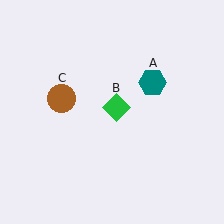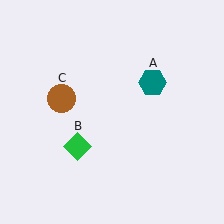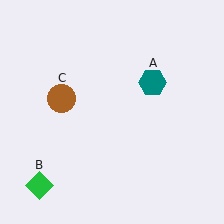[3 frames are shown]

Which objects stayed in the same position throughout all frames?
Teal hexagon (object A) and brown circle (object C) remained stationary.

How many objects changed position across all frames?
1 object changed position: green diamond (object B).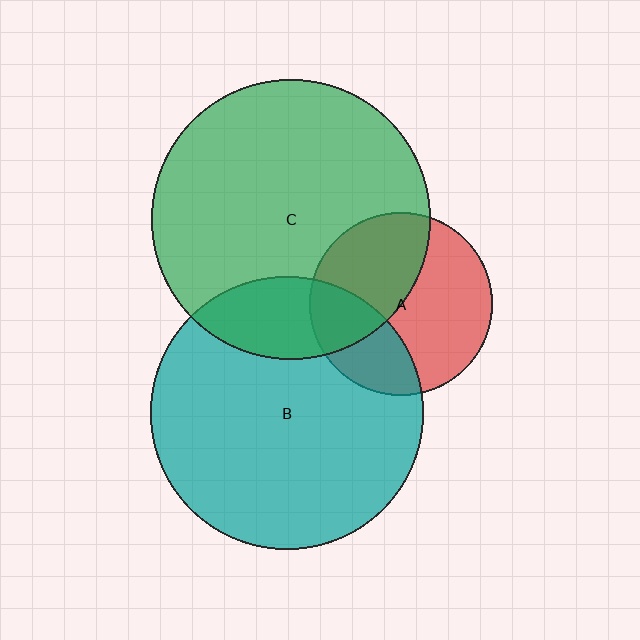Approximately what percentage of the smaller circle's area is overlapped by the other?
Approximately 45%.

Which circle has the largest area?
Circle C (green).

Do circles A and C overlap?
Yes.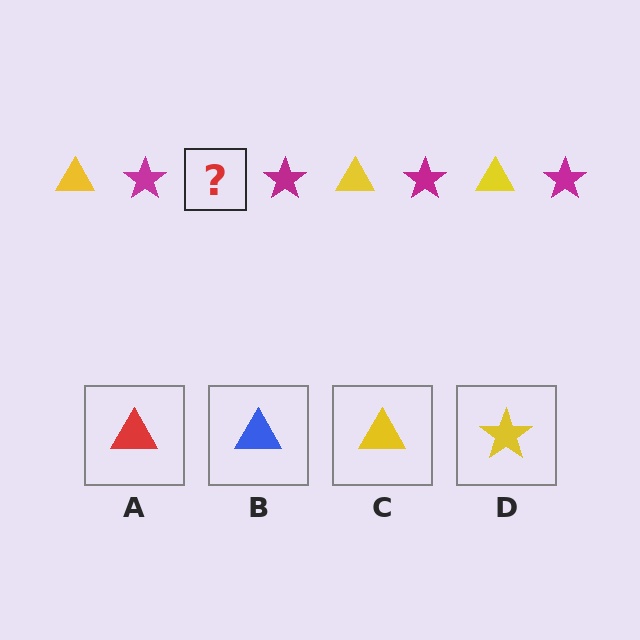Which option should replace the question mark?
Option C.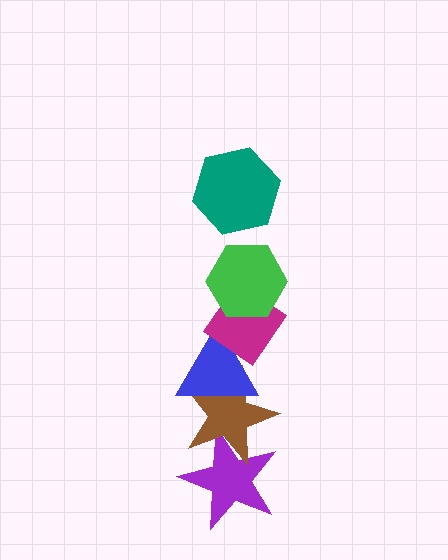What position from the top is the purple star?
The purple star is 6th from the top.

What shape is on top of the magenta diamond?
The green hexagon is on top of the magenta diamond.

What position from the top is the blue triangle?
The blue triangle is 4th from the top.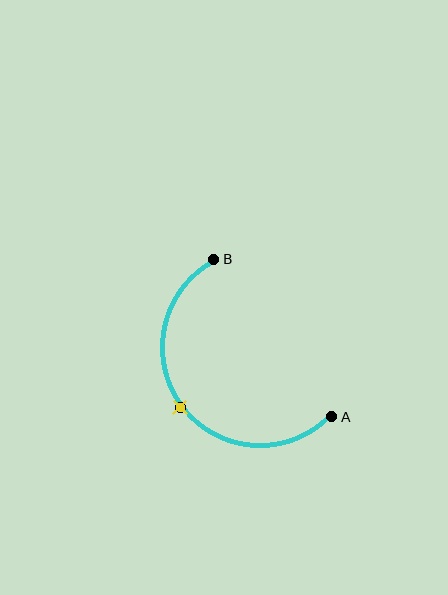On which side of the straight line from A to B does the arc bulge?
The arc bulges below and to the left of the straight line connecting A and B.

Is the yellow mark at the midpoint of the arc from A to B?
Yes. The yellow mark lies on the arc at equal arc-length from both A and B — it is the arc midpoint.